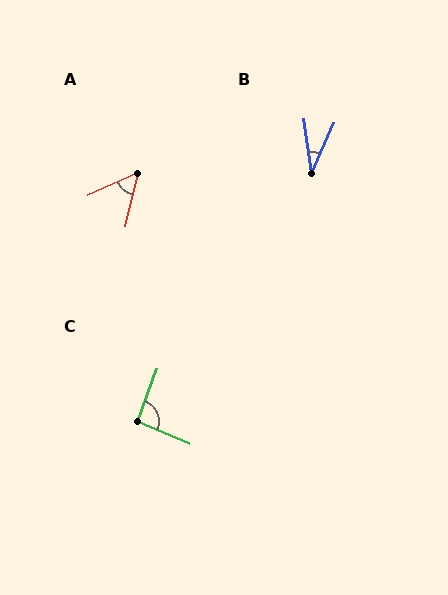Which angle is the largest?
C, at approximately 92 degrees.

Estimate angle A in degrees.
Approximately 52 degrees.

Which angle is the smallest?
B, at approximately 32 degrees.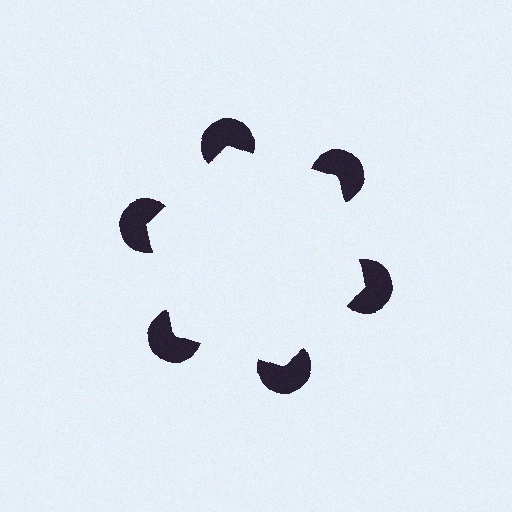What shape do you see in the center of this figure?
An illusory hexagon — its edges are inferred from the aligned wedge cuts in the pac-man discs, not physically drawn.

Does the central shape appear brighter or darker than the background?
It typically appears slightly brighter than the background, even though no actual brightness change is drawn.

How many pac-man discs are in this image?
There are 6 — one at each vertex of the illusory hexagon.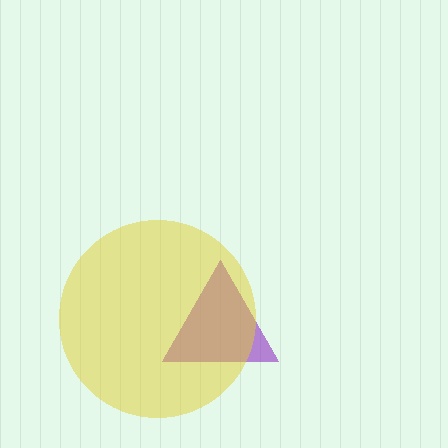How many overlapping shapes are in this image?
There are 2 overlapping shapes in the image.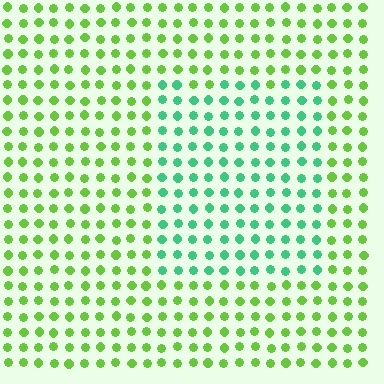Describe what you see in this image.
The image is filled with small lime elements in a uniform arrangement. A rectangle-shaped region is visible where the elements are tinted to a slightly different hue, forming a subtle color boundary.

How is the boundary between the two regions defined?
The boundary is defined purely by a slight shift in hue (about 47 degrees). Spacing, size, and orientation are identical on both sides.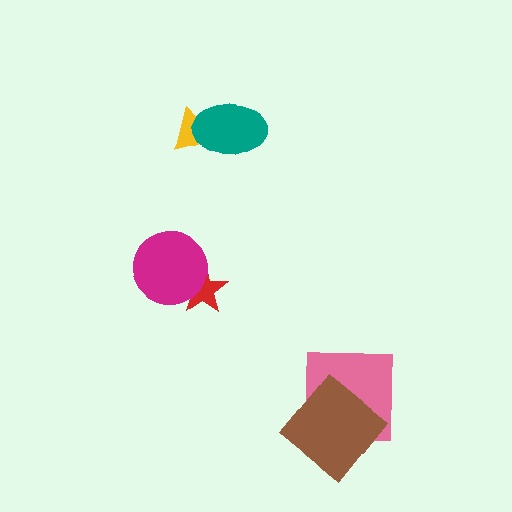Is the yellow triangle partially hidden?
Yes, it is partially covered by another shape.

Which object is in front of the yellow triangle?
The teal ellipse is in front of the yellow triangle.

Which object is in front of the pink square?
The brown diamond is in front of the pink square.